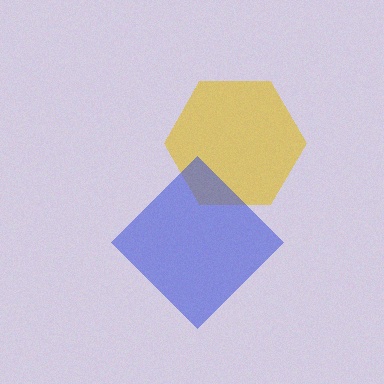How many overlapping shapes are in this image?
There are 2 overlapping shapes in the image.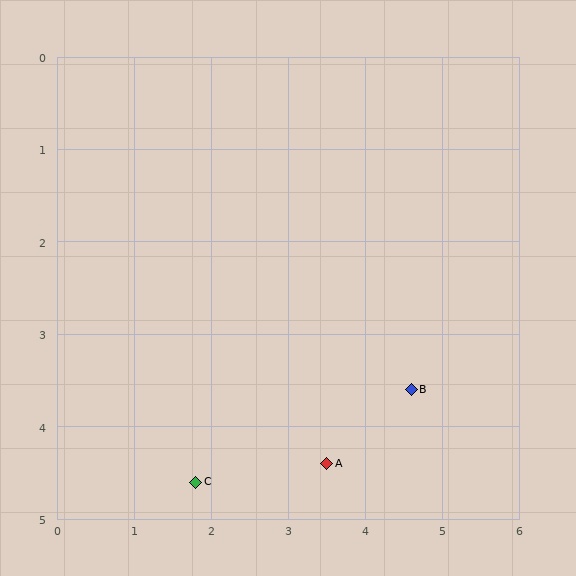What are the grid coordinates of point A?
Point A is at approximately (3.5, 4.4).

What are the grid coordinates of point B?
Point B is at approximately (4.6, 3.6).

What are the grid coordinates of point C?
Point C is at approximately (1.8, 4.6).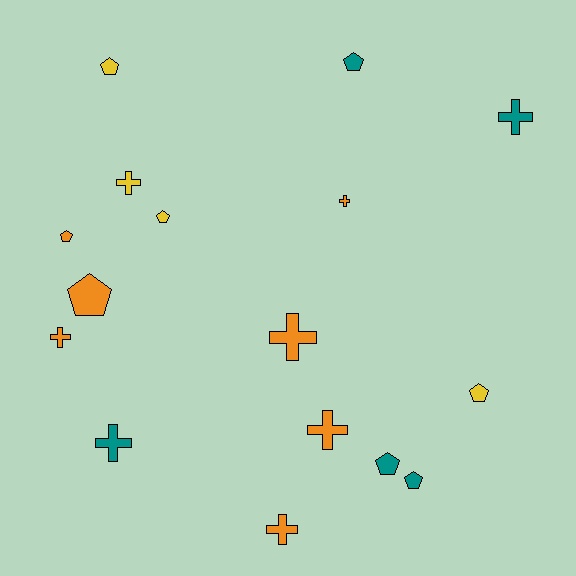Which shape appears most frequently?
Cross, with 8 objects.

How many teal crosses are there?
There are 2 teal crosses.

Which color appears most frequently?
Orange, with 7 objects.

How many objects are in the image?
There are 16 objects.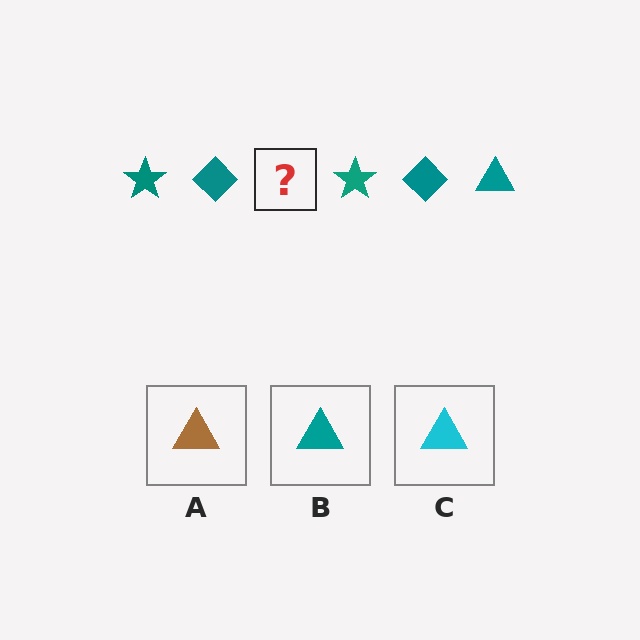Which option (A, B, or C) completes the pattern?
B.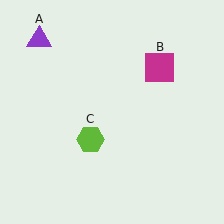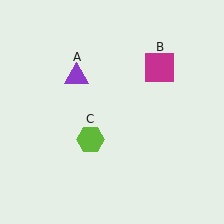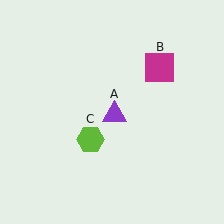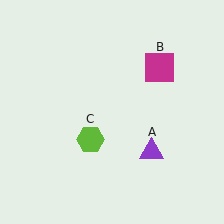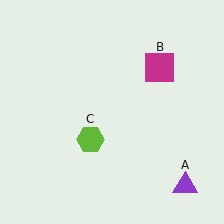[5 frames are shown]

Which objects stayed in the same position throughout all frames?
Magenta square (object B) and lime hexagon (object C) remained stationary.